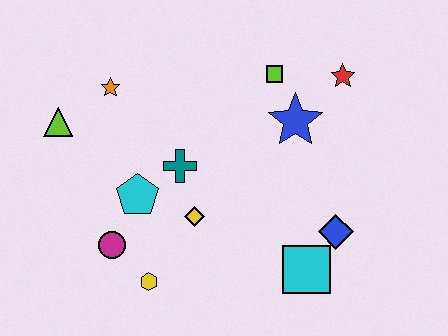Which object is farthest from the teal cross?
The red star is farthest from the teal cross.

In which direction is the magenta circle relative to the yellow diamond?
The magenta circle is to the left of the yellow diamond.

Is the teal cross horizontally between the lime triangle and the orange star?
No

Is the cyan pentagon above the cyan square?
Yes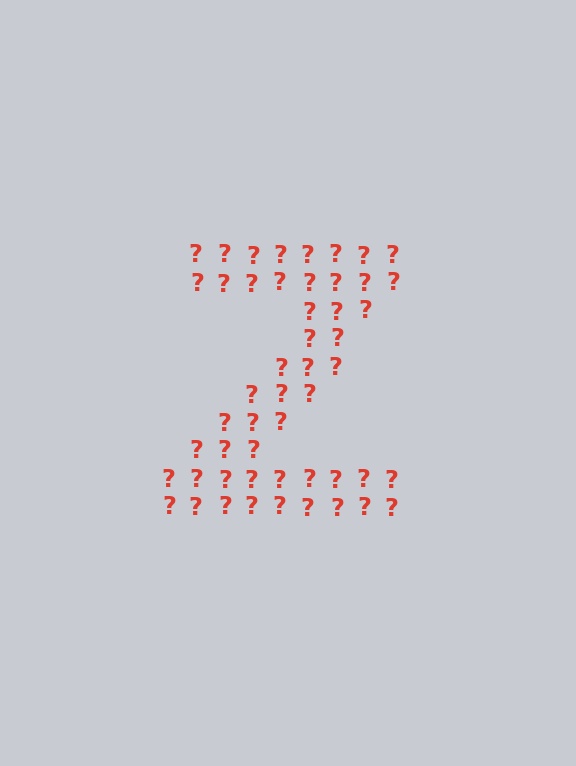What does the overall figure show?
The overall figure shows the letter Z.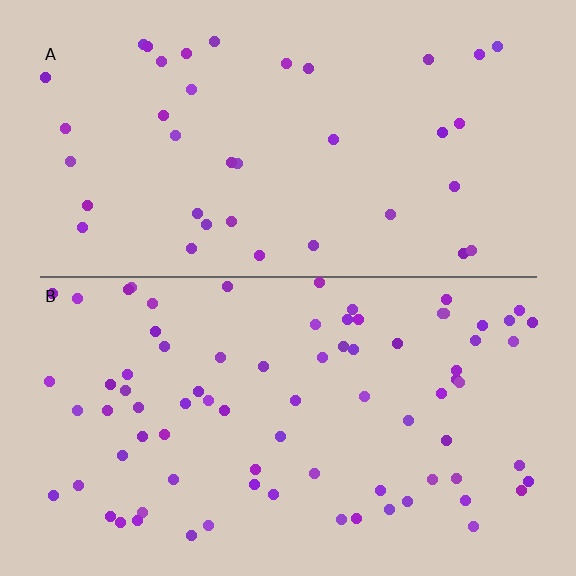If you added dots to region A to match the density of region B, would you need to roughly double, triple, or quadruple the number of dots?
Approximately double.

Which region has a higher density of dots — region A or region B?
B (the bottom).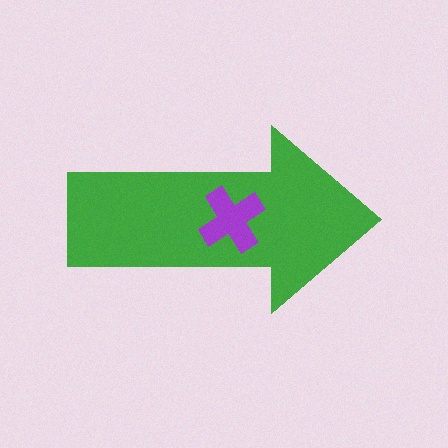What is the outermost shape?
The green arrow.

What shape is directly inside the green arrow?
The purple cross.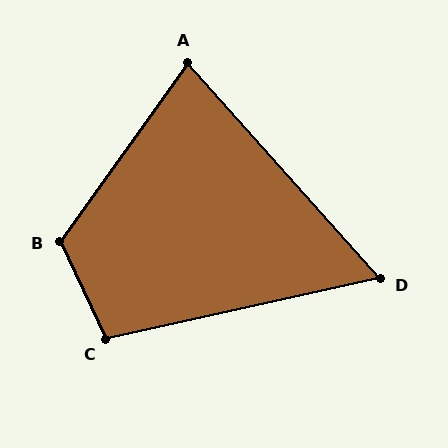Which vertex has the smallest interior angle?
D, at approximately 61 degrees.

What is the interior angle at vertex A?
Approximately 77 degrees (acute).